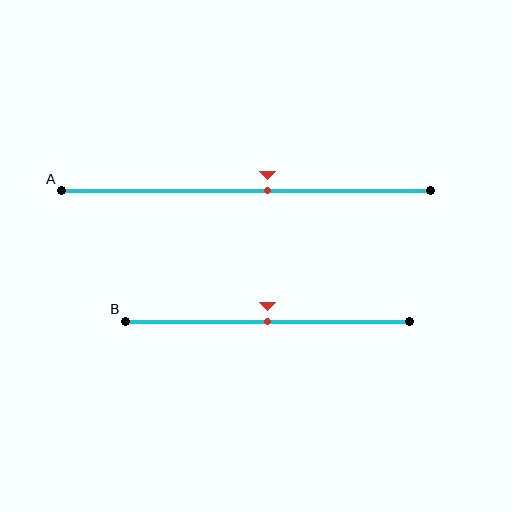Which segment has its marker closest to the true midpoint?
Segment B has its marker closest to the true midpoint.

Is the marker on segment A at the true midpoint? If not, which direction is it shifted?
No, the marker on segment A is shifted to the right by about 6% of the segment length.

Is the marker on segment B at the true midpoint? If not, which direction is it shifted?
Yes, the marker on segment B is at the true midpoint.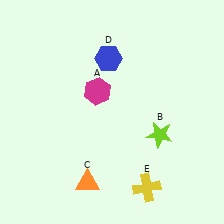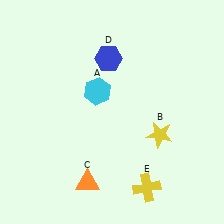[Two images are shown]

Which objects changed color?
A changed from magenta to cyan. B changed from lime to yellow.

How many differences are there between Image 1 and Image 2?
There are 2 differences between the two images.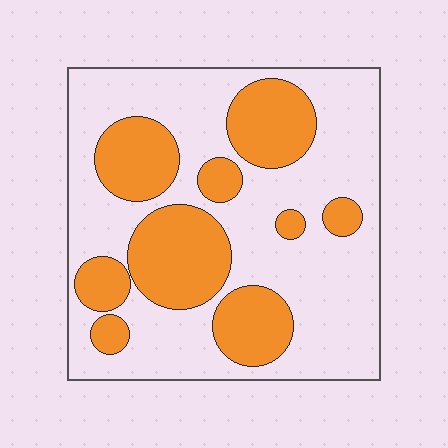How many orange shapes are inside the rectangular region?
9.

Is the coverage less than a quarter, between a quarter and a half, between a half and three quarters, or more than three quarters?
Between a quarter and a half.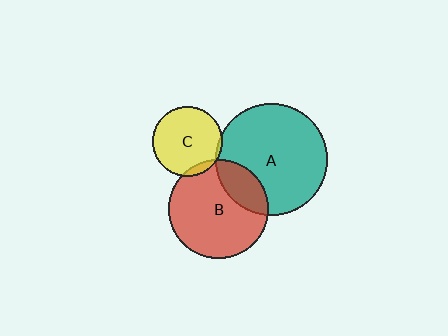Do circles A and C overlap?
Yes.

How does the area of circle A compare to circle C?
Approximately 2.6 times.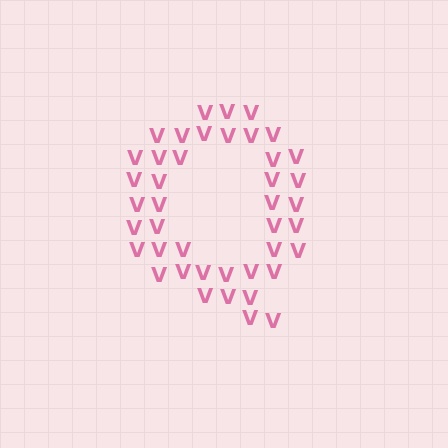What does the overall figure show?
The overall figure shows the letter Q.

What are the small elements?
The small elements are letter V's.